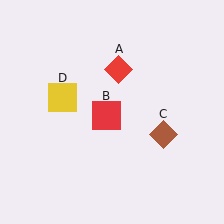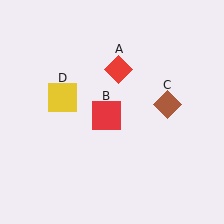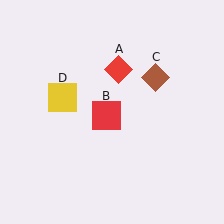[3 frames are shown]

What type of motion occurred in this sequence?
The brown diamond (object C) rotated counterclockwise around the center of the scene.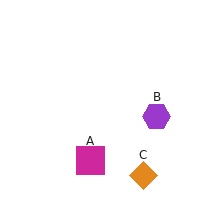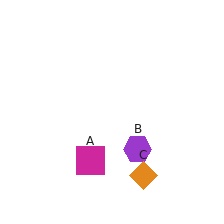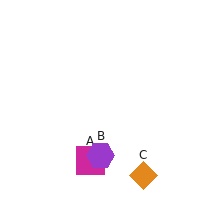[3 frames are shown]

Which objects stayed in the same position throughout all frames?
Magenta square (object A) and orange diamond (object C) remained stationary.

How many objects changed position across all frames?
1 object changed position: purple hexagon (object B).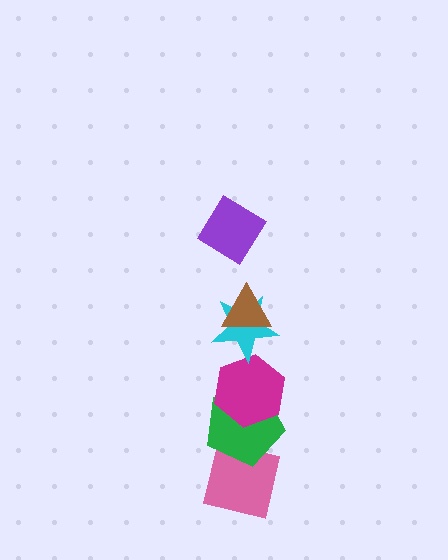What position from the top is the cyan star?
The cyan star is 3rd from the top.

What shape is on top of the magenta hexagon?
The cyan star is on top of the magenta hexagon.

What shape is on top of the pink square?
The green pentagon is on top of the pink square.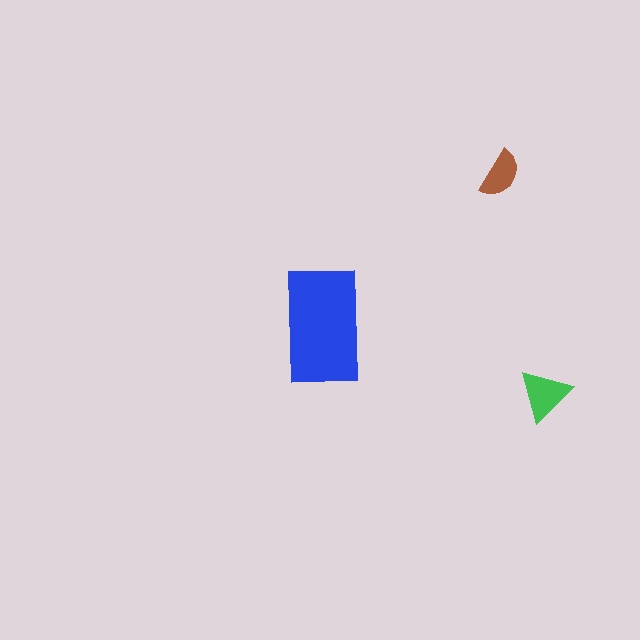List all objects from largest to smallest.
The blue rectangle, the green triangle, the brown semicircle.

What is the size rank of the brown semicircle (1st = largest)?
3rd.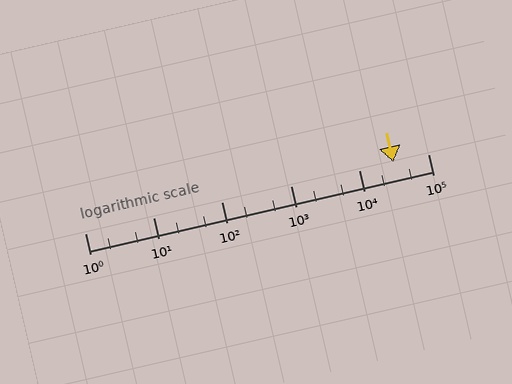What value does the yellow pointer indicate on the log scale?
The pointer indicates approximately 31000.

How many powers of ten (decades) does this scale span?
The scale spans 5 decades, from 1 to 100000.